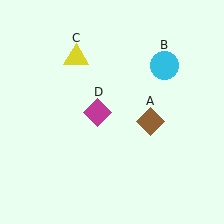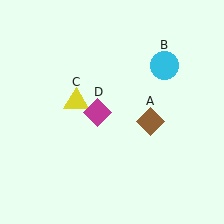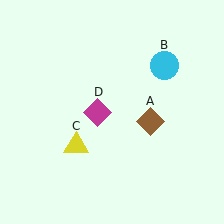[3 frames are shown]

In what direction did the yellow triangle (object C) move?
The yellow triangle (object C) moved down.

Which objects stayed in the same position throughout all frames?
Brown diamond (object A) and cyan circle (object B) and magenta diamond (object D) remained stationary.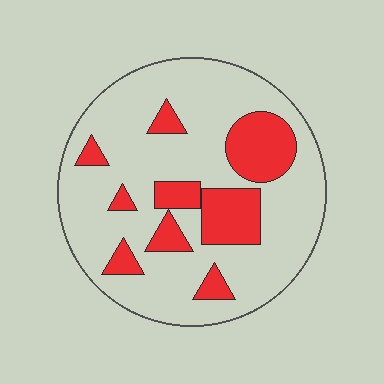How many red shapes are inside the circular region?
9.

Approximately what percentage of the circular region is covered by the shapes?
Approximately 25%.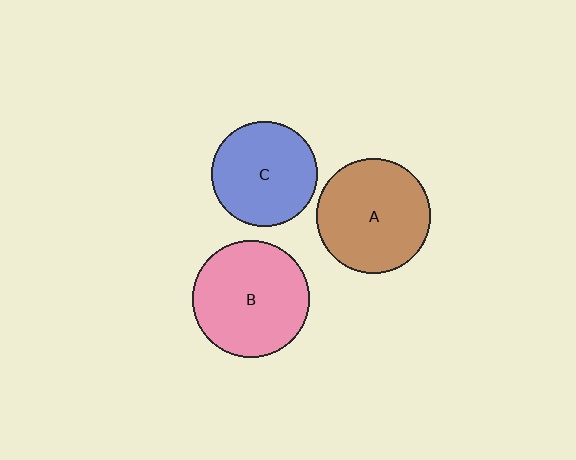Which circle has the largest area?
Circle B (pink).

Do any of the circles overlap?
No, none of the circles overlap.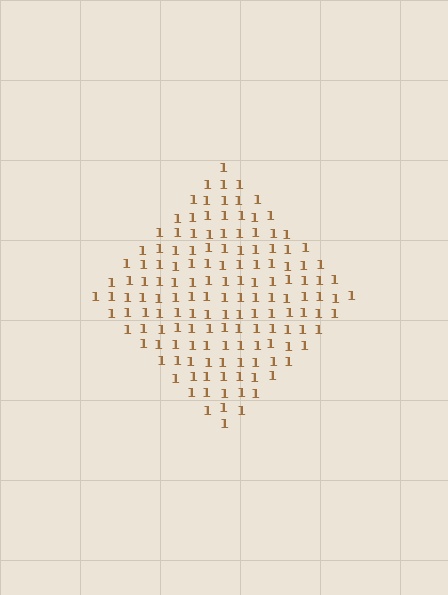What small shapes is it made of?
It is made of small digit 1's.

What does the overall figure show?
The overall figure shows a diamond.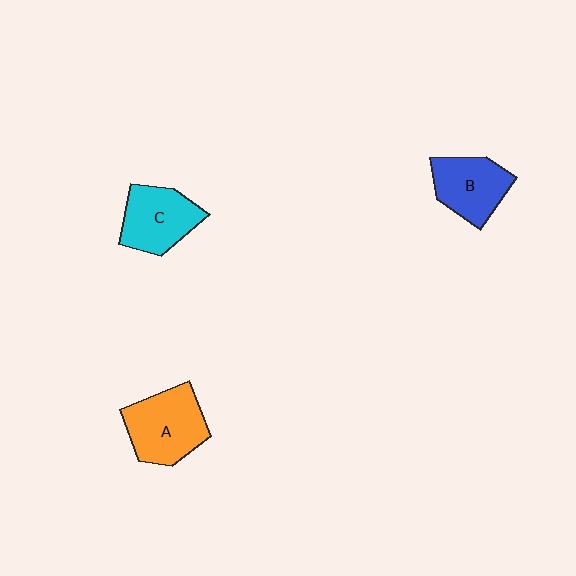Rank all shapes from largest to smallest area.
From largest to smallest: A (orange), C (cyan), B (blue).